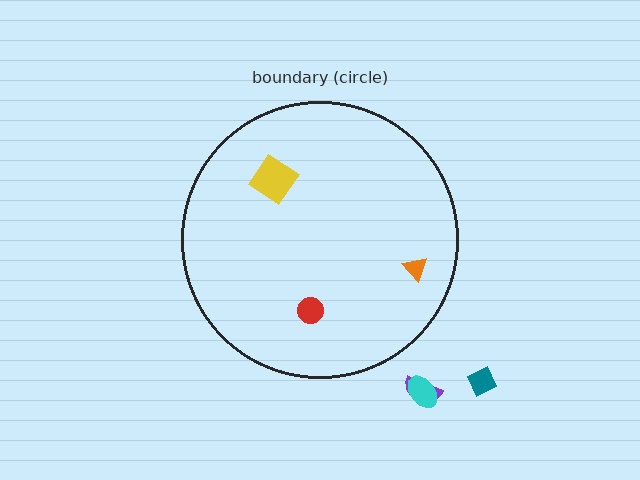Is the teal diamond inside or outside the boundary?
Outside.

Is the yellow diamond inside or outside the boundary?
Inside.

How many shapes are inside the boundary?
3 inside, 3 outside.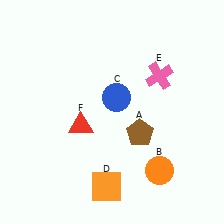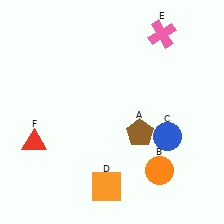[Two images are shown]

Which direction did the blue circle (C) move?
The blue circle (C) moved right.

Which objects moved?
The objects that moved are: the blue circle (C), the pink cross (E), the red triangle (F).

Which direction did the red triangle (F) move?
The red triangle (F) moved left.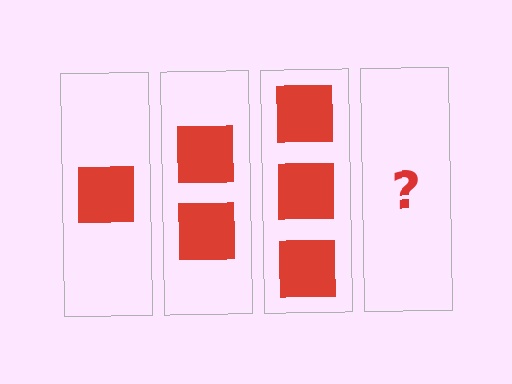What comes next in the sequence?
The next element should be 4 squares.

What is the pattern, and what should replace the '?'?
The pattern is that each step adds one more square. The '?' should be 4 squares.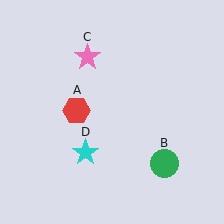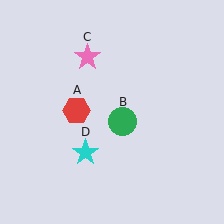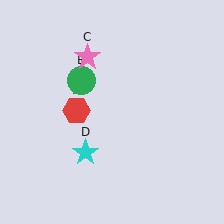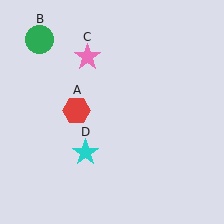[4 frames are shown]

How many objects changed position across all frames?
1 object changed position: green circle (object B).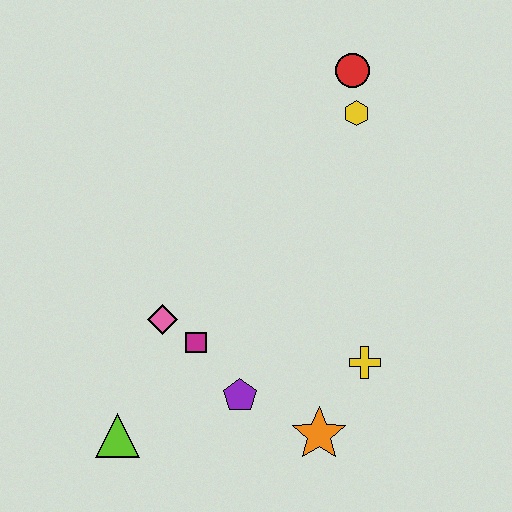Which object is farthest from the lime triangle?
The red circle is farthest from the lime triangle.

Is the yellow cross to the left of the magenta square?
No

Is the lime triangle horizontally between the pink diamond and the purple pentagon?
No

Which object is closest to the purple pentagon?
The magenta square is closest to the purple pentagon.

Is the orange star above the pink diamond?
No